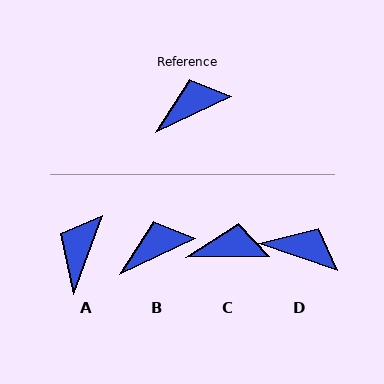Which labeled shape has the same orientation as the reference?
B.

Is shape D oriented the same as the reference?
No, it is off by about 44 degrees.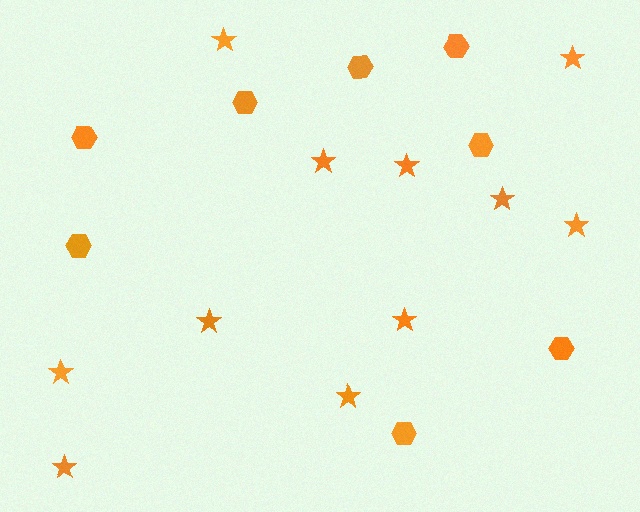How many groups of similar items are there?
There are 2 groups: one group of hexagons (8) and one group of stars (11).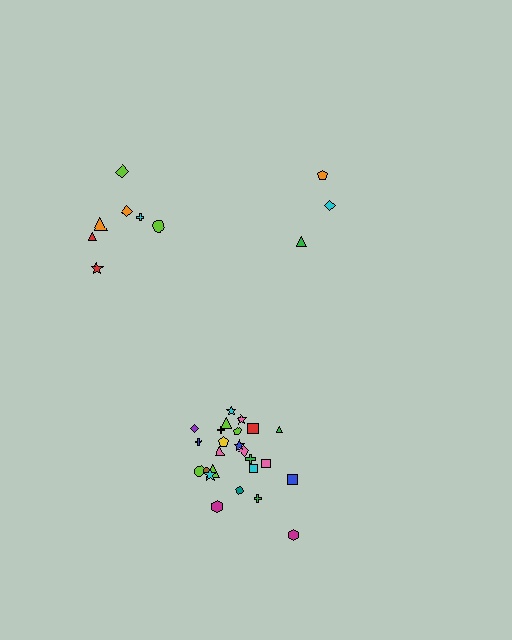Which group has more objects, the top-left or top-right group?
The top-left group.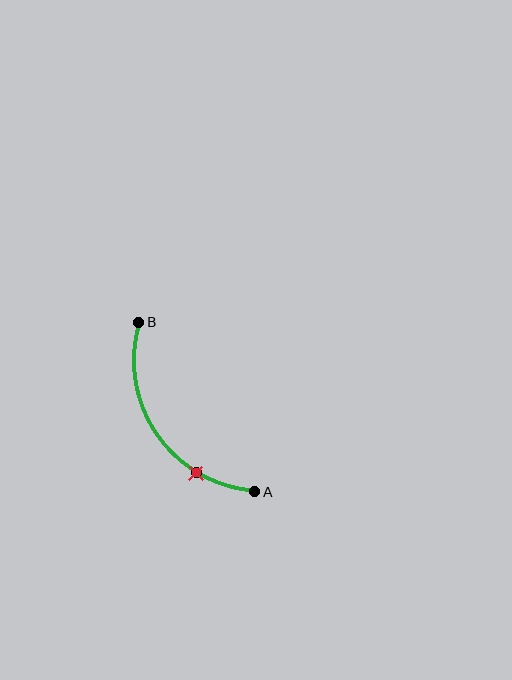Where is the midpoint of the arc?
The arc midpoint is the point on the curve farthest from the straight line joining A and B. It sits below and to the left of that line.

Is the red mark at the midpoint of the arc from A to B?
No. The red mark lies on the arc but is closer to endpoint A. The arc midpoint would be at the point on the curve equidistant along the arc from both A and B.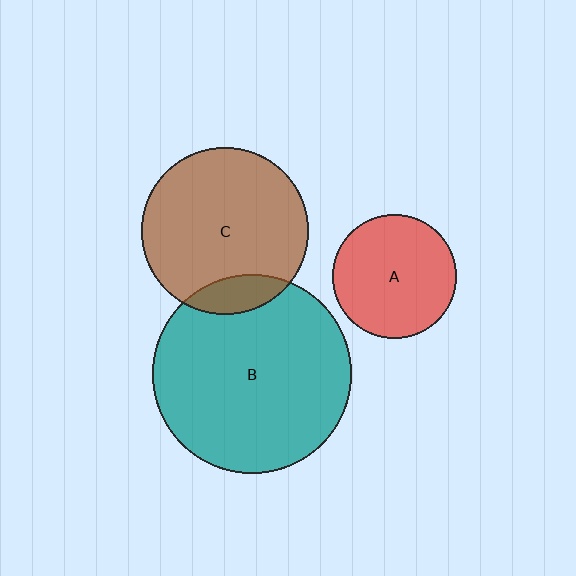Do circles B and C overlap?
Yes.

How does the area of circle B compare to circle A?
Approximately 2.6 times.